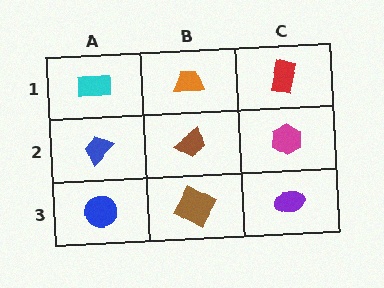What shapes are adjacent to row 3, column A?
A blue trapezoid (row 2, column A), a brown square (row 3, column B).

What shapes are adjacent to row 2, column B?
An orange trapezoid (row 1, column B), a brown square (row 3, column B), a blue trapezoid (row 2, column A), a magenta hexagon (row 2, column C).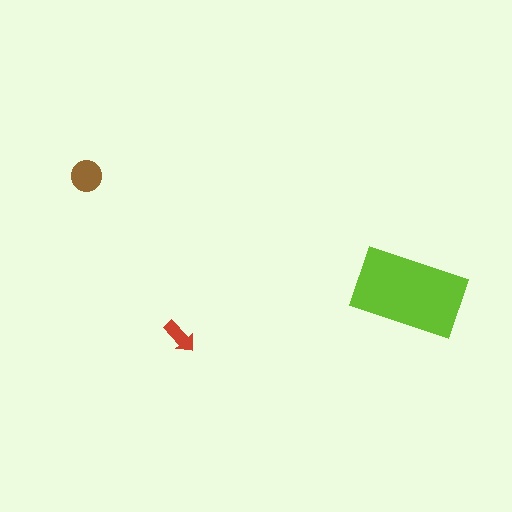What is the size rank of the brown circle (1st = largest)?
2nd.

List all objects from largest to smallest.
The lime rectangle, the brown circle, the red arrow.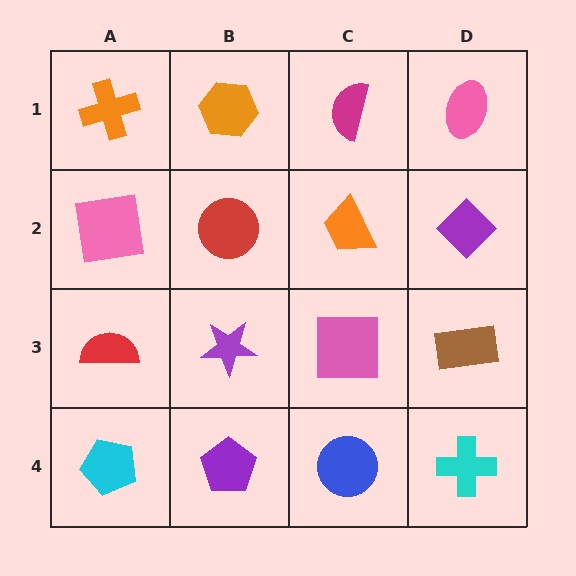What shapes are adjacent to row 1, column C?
An orange trapezoid (row 2, column C), an orange hexagon (row 1, column B), a pink ellipse (row 1, column D).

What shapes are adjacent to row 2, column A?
An orange cross (row 1, column A), a red semicircle (row 3, column A), a red circle (row 2, column B).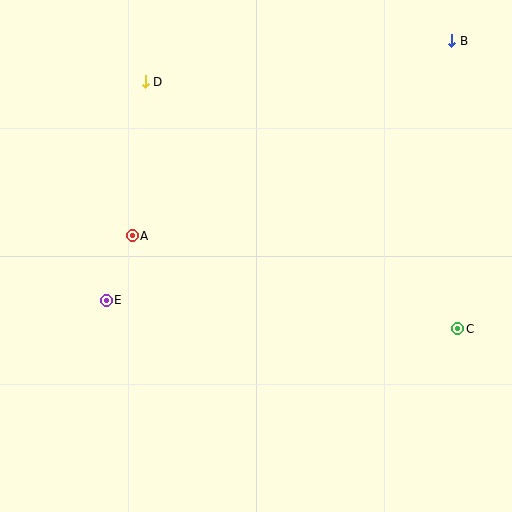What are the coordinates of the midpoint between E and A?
The midpoint between E and A is at (119, 268).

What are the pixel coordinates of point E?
Point E is at (106, 300).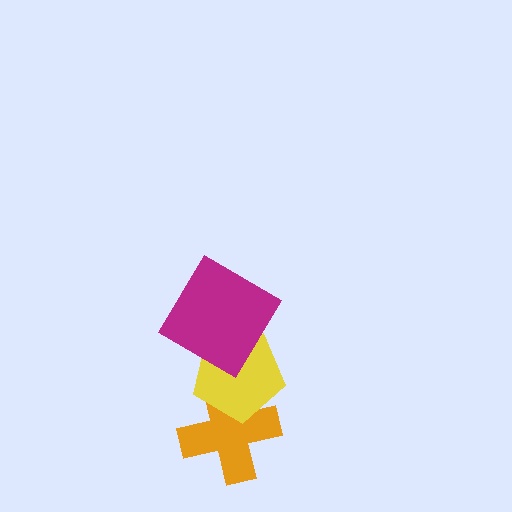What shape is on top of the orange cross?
The yellow pentagon is on top of the orange cross.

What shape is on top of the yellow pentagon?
The magenta diamond is on top of the yellow pentagon.